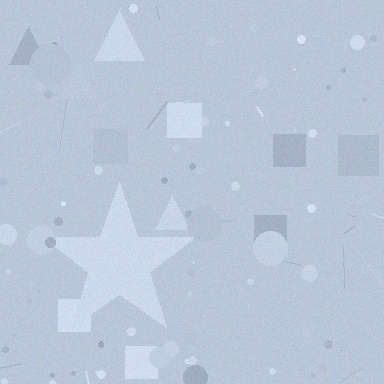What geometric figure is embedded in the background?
A star is embedded in the background.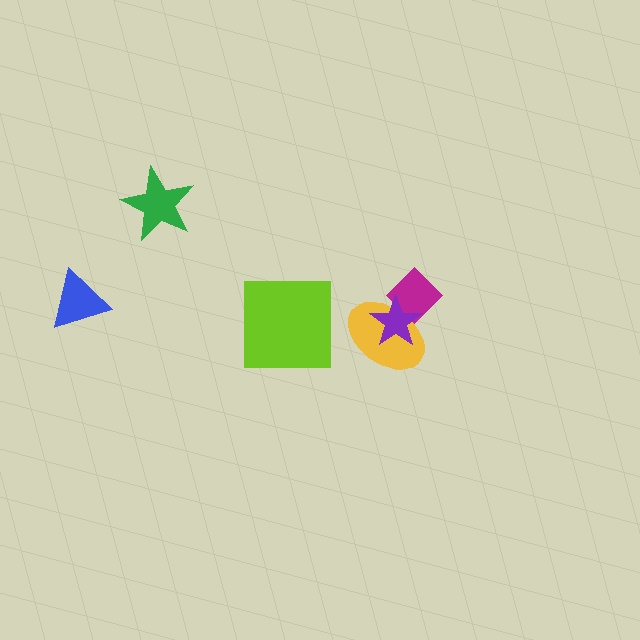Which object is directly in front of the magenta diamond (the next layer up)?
The yellow ellipse is directly in front of the magenta diamond.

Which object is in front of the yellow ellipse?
The purple star is in front of the yellow ellipse.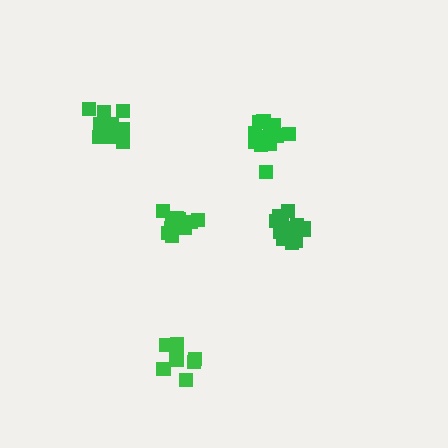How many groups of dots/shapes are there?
There are 5 groups.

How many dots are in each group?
Group 1: 12 dots, Group 2: 14 dots, Group 3: 10 dots, Group 4: 14 dots, Group 5: 16 dots (66 total).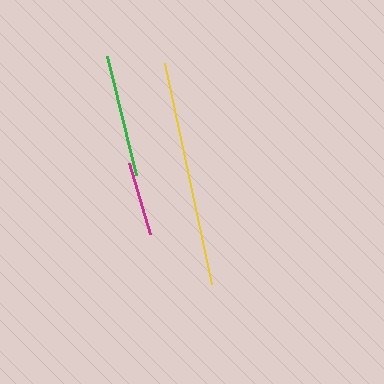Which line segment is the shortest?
The magenta line is the shortest at approximately 74 pixels.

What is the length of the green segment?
The green segment is approximately 122 pixels long.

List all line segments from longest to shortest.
From longest to shortest: yellow, green, magenta.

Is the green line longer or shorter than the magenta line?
The green line is longer than the magenta line.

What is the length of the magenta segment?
The magenta segment is approximately 74 pixels long.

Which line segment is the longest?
The yellow line is the longest at approximately 226 pixels.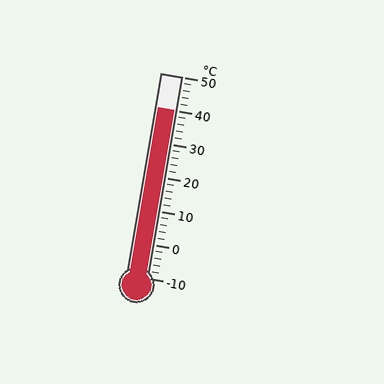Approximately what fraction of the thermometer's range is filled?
The thermometer is filled to approximately 85% of its range.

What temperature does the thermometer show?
The thermometer shows approximately 40°C.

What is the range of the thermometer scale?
The thermometer scale ranges from -10°C to 50°C.